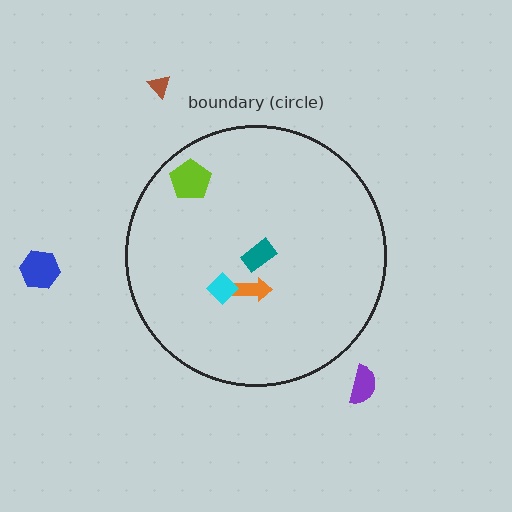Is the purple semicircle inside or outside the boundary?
Outside.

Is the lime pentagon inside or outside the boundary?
Inside.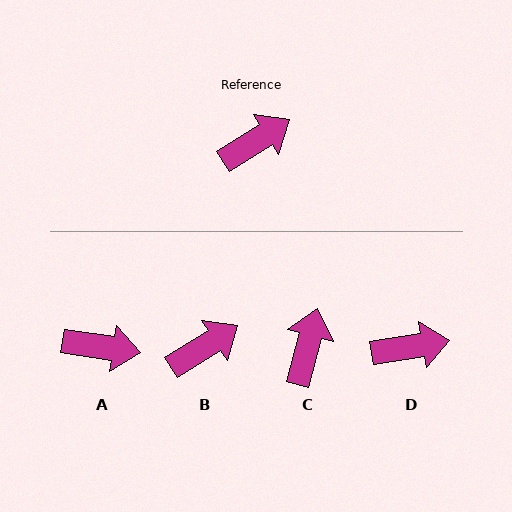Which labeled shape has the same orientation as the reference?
B.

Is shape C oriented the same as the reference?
No, it is off by about 43 degrees.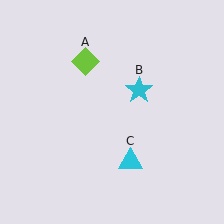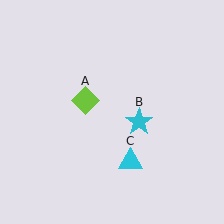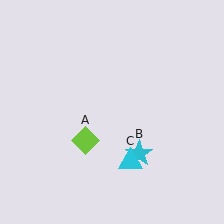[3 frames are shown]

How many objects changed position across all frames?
2 objects changed position: lime diamond (object A), cyan star (object B).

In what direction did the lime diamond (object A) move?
The lime diamond (object A) moved down.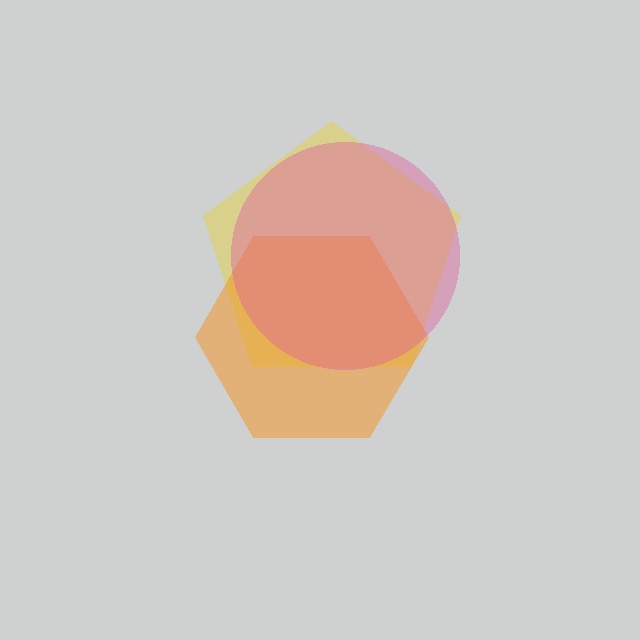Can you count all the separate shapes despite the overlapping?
Yes, there are 3 separate shapes.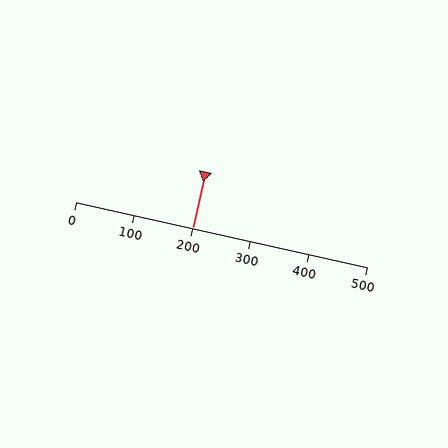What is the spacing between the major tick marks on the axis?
The major ticks are spaced 100 apart.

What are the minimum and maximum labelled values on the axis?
The axis runs from 0 to 500.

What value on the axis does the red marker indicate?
The marker indicates approximately 200.